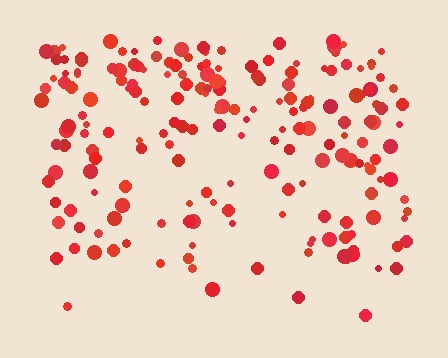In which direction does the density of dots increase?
From bottom to top, with the top side densest.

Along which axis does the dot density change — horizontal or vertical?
Vertical.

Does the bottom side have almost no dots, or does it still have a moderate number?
Still a moderate number, just noticeably fewer than the top.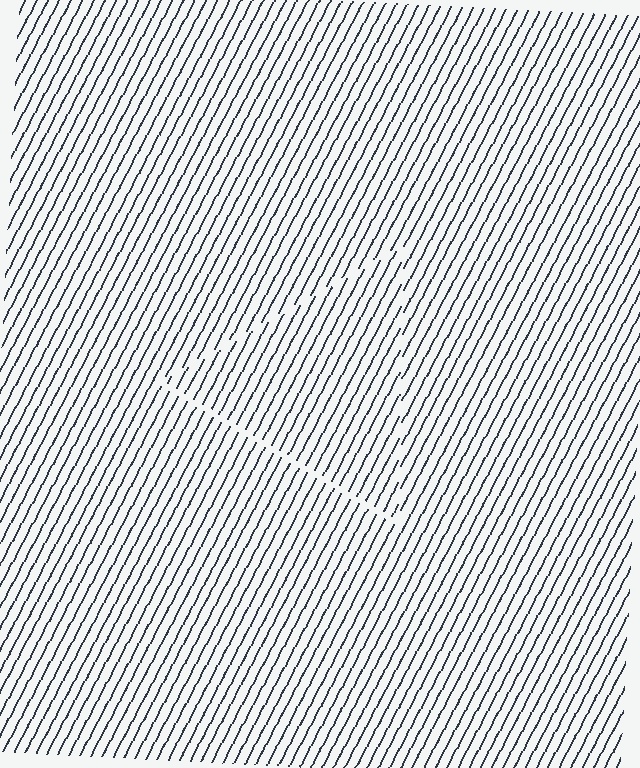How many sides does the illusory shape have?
3 sides — the line-ends trace a triangle.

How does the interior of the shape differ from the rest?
The interior of the shape contains the same grating, shifted by half a period — the contour is defined by the phase discontinuity where line-ends from the inner and outer gratings abut.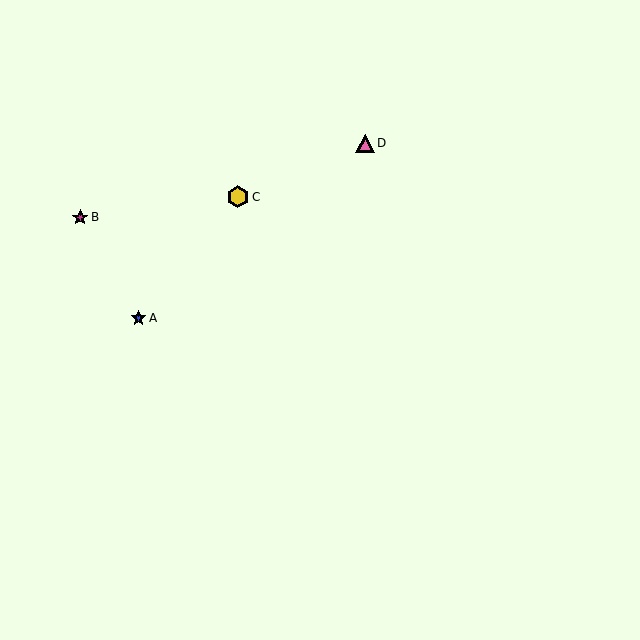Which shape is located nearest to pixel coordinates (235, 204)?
The yellow hexagon (labeled C) at (238, 197) is nearest to that location.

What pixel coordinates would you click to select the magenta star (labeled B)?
Click at (80, 217) to select the magenta star B.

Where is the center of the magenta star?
The center of the magenta star is at (80, 217).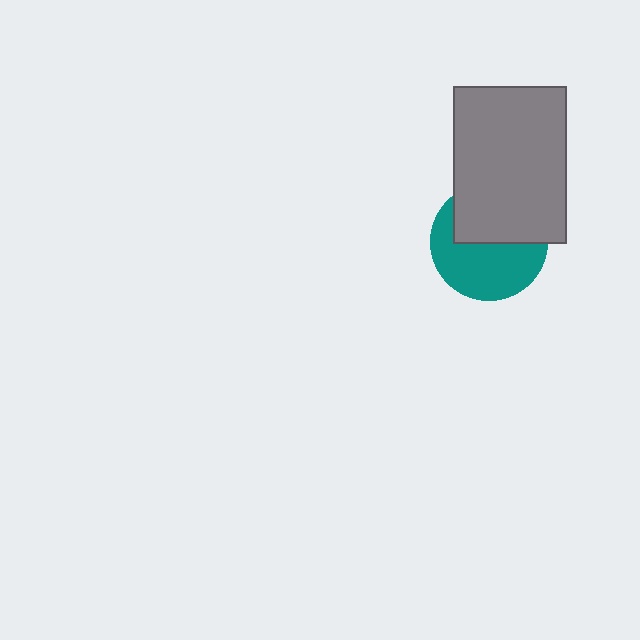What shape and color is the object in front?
The object in front is a gray rectangle.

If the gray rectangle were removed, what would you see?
You would see the complete teal circle.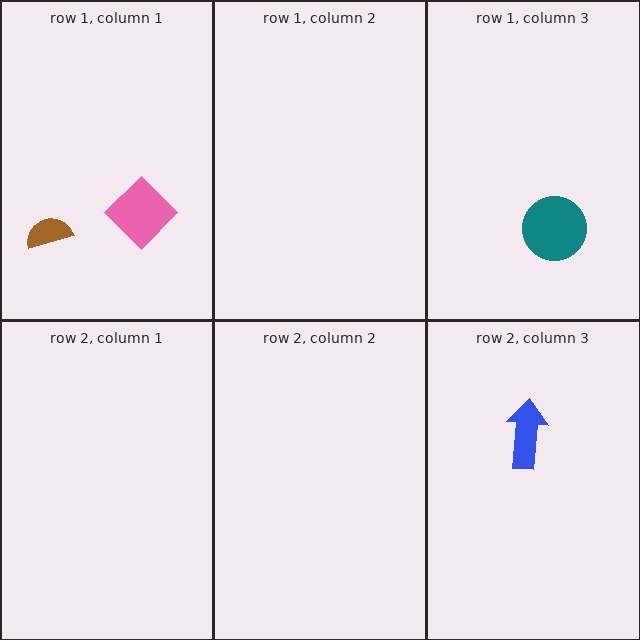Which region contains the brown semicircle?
The row 1, column 1 region.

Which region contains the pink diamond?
The row 1, column 1 region.